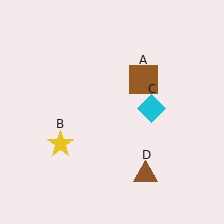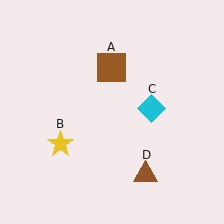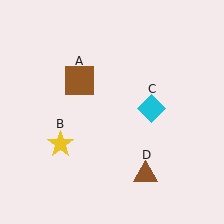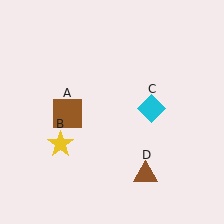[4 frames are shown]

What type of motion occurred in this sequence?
The brown square (object A) rotated counterclockwise around the center of the scene.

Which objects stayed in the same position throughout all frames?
Yellow star (object B) and cyan diamond (object C) and brown triangle (object D) remained stationary.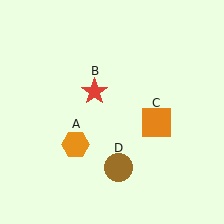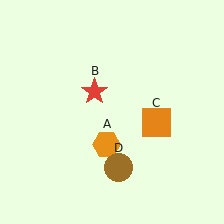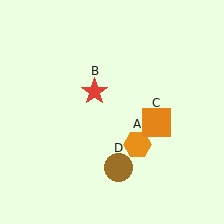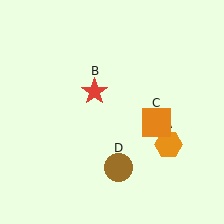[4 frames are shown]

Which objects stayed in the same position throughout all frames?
Red star (object B) and orange square (object C) and brown circle (object D) remained stationary.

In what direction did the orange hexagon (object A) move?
The orange hexagon (object A) moved right.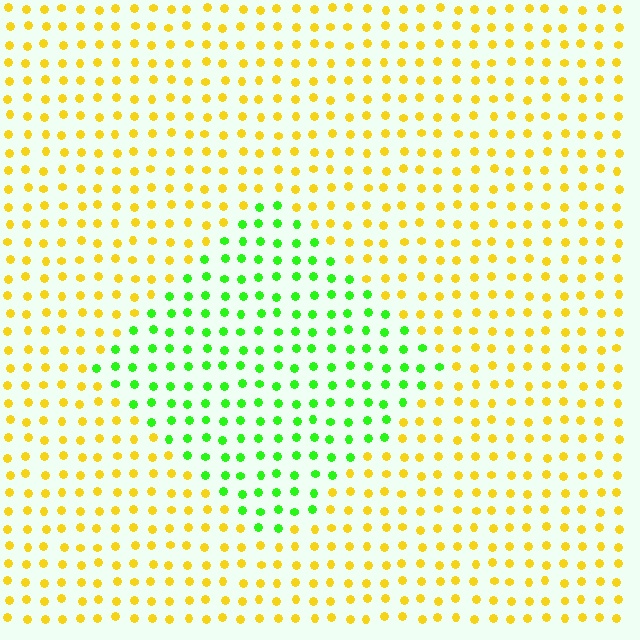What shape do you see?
I see a diamond.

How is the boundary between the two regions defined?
The boundary is defined purely by a slight shift in hue (about 65 degrees). Spacing, size, and orientation are identical on both sides.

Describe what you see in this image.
The image is filled with small yellow elements in a uniform arrangement. A diamond-shaped region is visible where the elements are tinted to a slightly different hue, forming a subtle color boundary.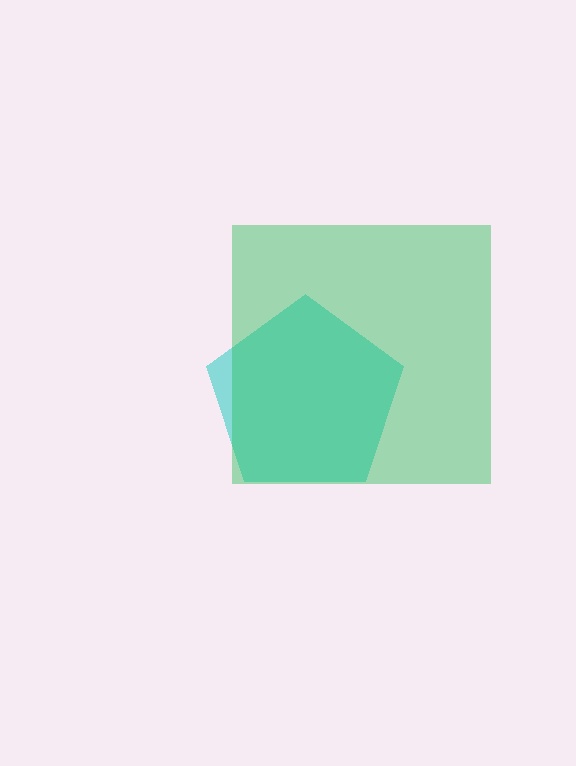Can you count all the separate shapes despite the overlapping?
Yes, there are 2 separate shapes.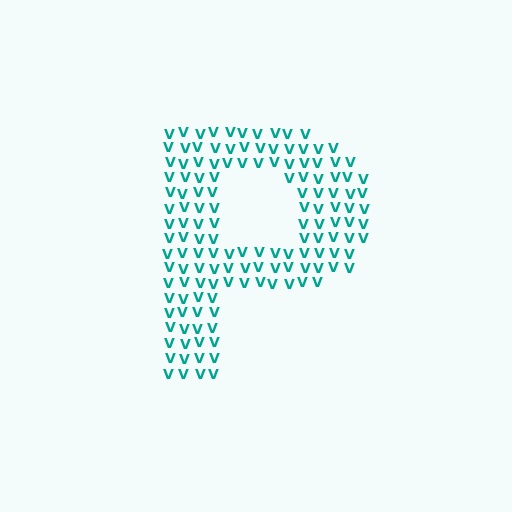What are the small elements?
The small elements are letter V's.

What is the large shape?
The large shape is the letter P.